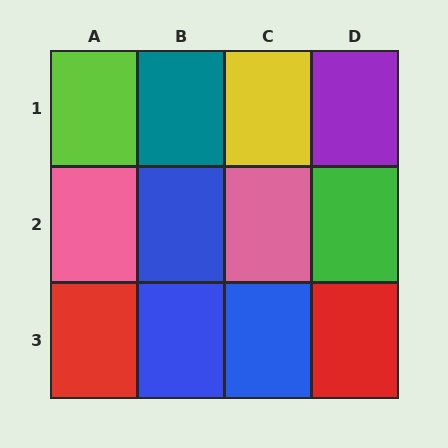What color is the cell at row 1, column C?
Yellow.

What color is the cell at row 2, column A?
Pink.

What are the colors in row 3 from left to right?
Red, blue, blue, red.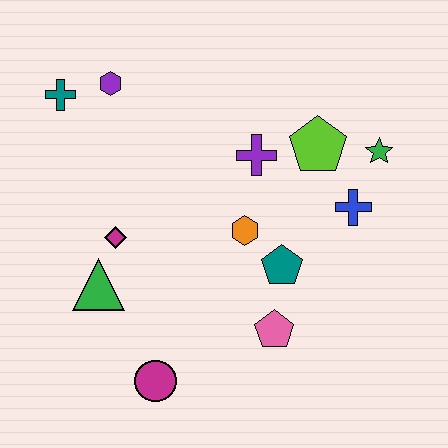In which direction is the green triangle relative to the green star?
The green triangle is to the left of the green star.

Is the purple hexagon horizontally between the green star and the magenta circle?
No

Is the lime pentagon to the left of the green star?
Yes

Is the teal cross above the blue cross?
Yes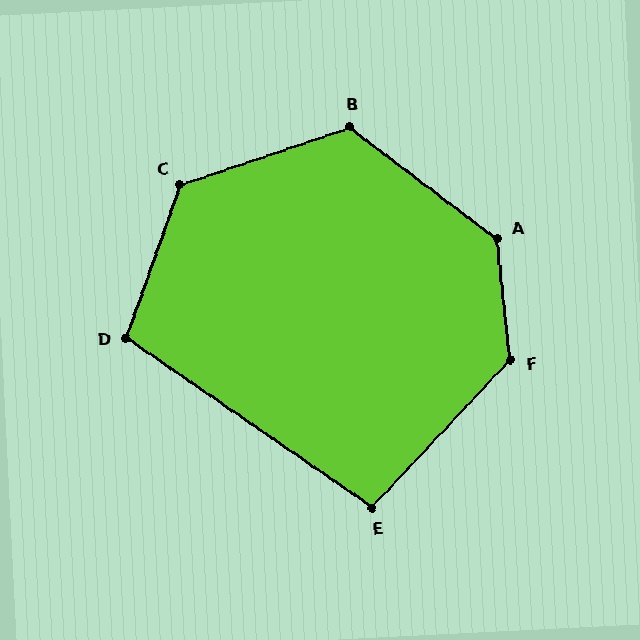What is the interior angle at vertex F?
Approximately 130 degrees (obtuse).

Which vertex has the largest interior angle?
A, at approximately 133 degrees.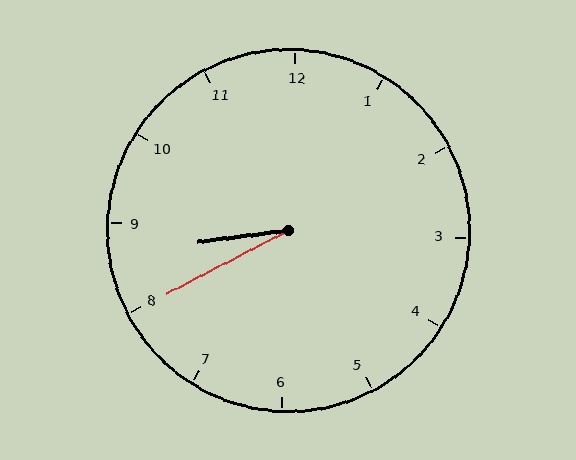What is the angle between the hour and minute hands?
Approximately 20 degrees.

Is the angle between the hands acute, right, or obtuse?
It is acute.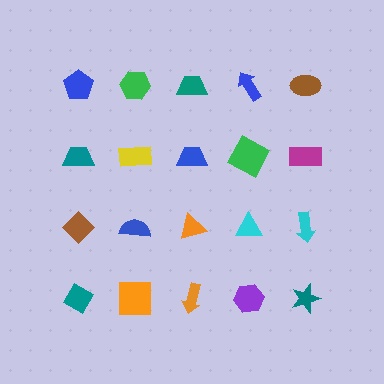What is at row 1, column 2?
A green hexagon.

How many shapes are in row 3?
5 shapes.